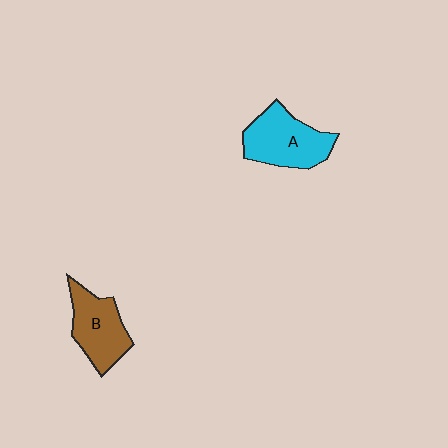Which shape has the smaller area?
Shape B (brown).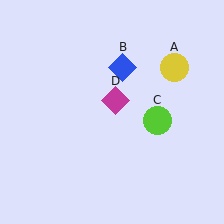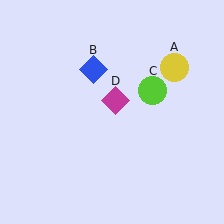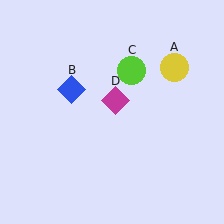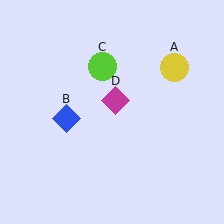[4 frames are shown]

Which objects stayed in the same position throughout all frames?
Yellow circle (object A) and magenta diamond (object D) remained stationary.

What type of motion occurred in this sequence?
The blue diamond (object B), lime circle (object C) rotated counterclockwise around the center of the scene.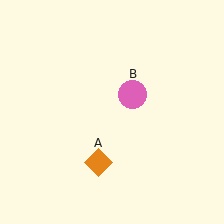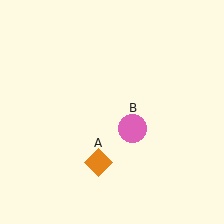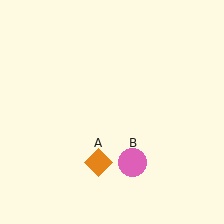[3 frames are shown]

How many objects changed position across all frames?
1 object changed position: pink circle (object B).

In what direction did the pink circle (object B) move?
The pink circle (object B) moved down.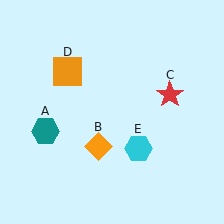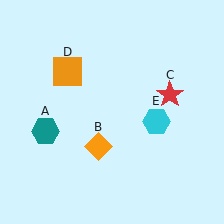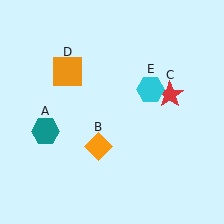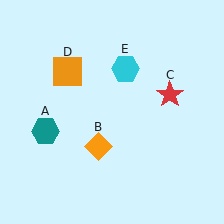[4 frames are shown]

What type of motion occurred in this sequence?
The cyan hexagon (object E) rotated counterclockwise around the center of the scene.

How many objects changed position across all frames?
1 object changed position: cyan hexagon (object E).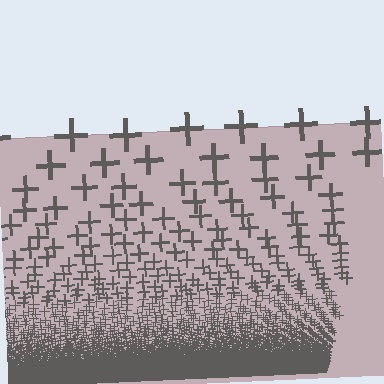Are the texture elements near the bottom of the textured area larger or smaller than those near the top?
Smaller. The gradient is inverted — elements near the bottom are smaller and denser.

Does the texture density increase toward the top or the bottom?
Density increases toward the bottom.